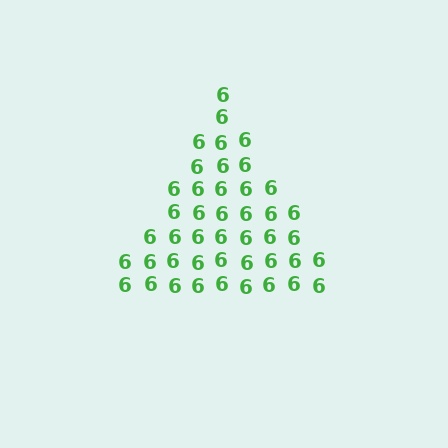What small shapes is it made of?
It is made of small digit 6's.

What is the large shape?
The large shape is a triangle.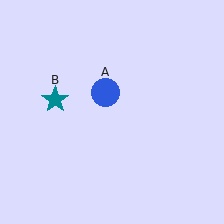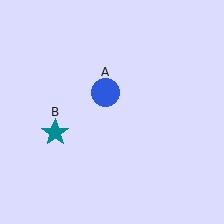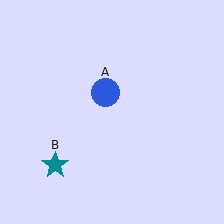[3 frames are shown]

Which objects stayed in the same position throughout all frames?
Blue circle (object A) remained stationary.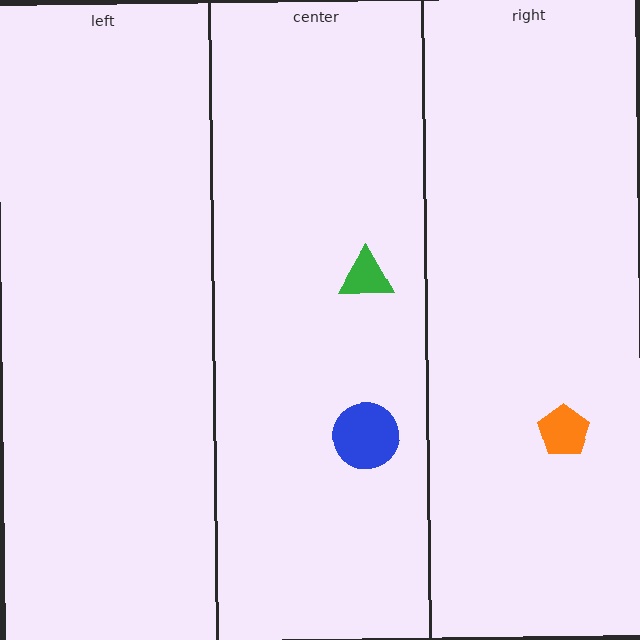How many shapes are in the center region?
2.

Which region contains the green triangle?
The center region.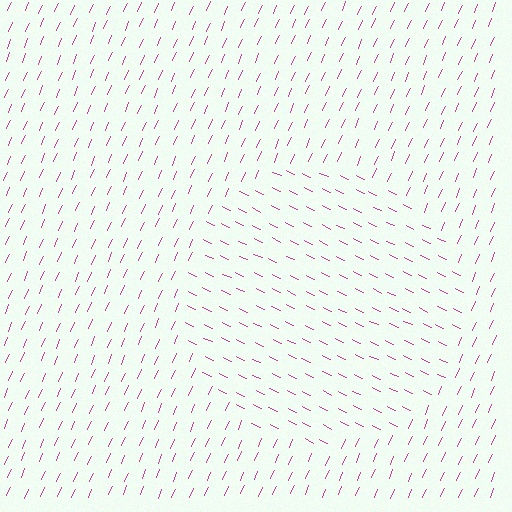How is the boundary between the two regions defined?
The boundary is defined purely by a change in line orientation (approximately 88 degrees difference). All lines are the same color and thickness.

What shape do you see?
I see a circle.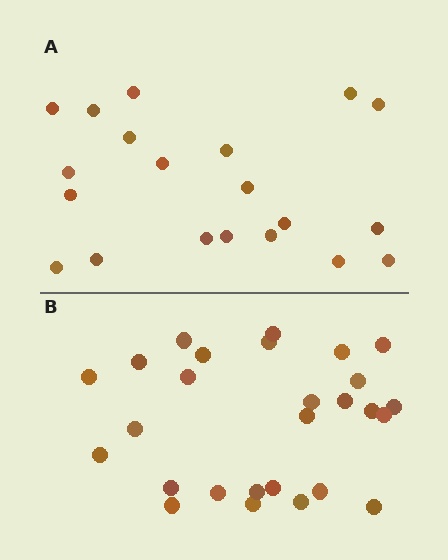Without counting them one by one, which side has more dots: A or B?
Region B (the bottom region) has more dots.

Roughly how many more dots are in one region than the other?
Region B has roughly 8 or so more dots than region A.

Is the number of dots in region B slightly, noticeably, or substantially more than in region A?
Region B has noticeably more, but not dramatically so. The ratio is roughly 1.4 to 1.